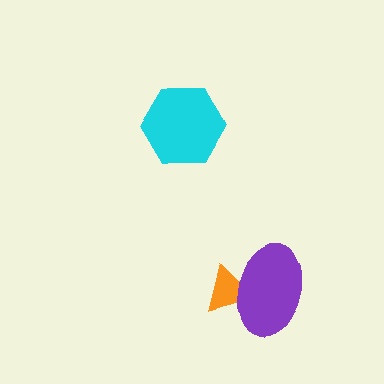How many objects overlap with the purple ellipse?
1 object overlaps with the purple ellipse.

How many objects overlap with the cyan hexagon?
0 objects overlap with the cyan hexagon.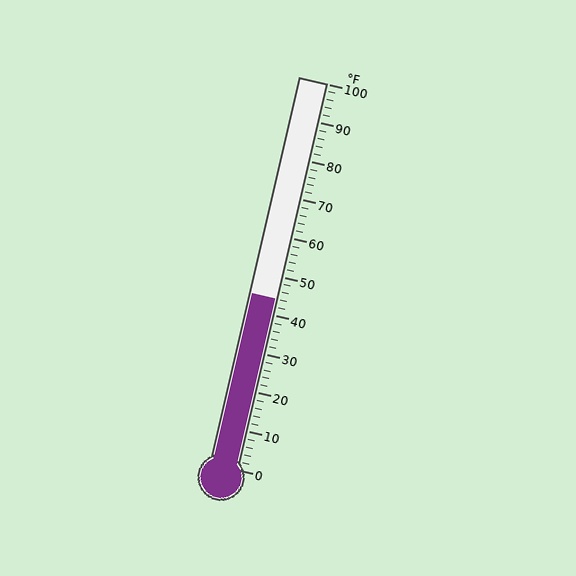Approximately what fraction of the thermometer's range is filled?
The thermometer is filled to approximately 45% of its range.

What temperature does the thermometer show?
The thermometer shows approximately 44°F.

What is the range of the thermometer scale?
The thermometer scale ranges from 0°F to 100°F.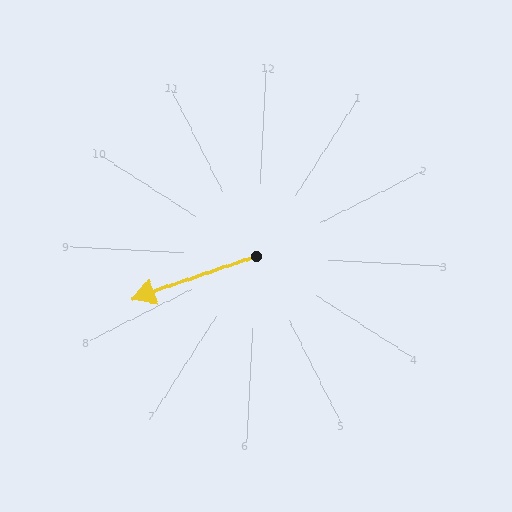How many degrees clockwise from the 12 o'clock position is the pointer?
Approximately 248 degrees.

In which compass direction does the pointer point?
West.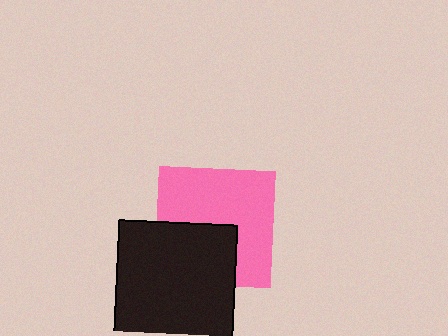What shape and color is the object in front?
The object in front is a black square.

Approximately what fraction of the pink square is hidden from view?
Roughly 38% of the pink square is hidden behind the black square.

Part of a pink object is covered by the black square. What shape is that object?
It is a square.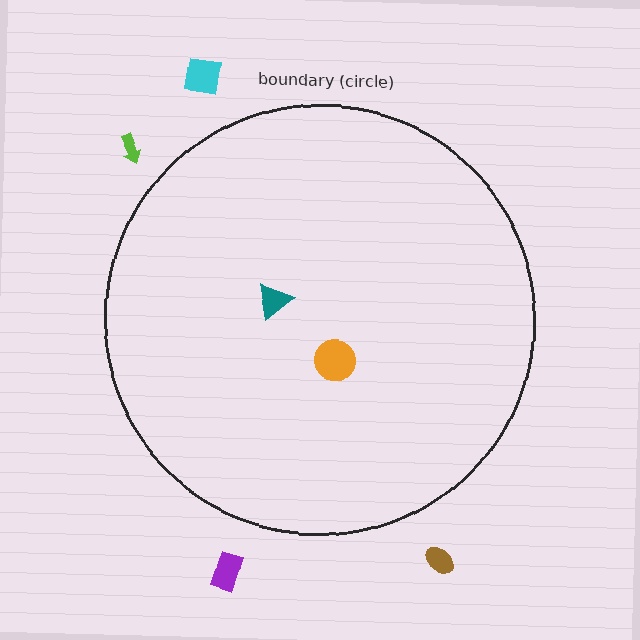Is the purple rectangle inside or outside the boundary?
Outside.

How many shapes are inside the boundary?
2 inside, 4 outside.